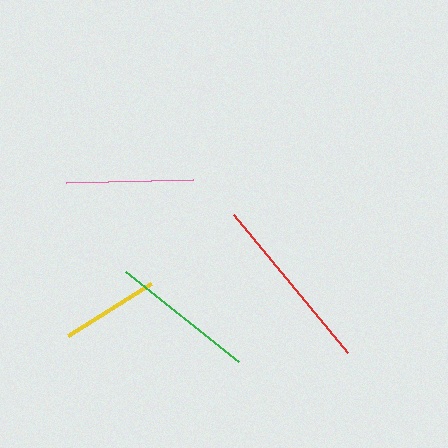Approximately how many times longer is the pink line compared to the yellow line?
The pink line is approximately 1.3 times the length of the yellow line.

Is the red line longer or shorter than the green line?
The red line is longer than the green line.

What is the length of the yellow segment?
The yellow segment is approximately 98 pixels long.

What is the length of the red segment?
The red segment is approximately 179 pixels long.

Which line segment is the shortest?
The yellow line is the shortest at approximately 98 pixels.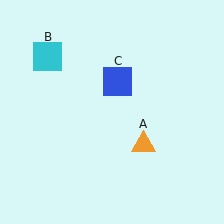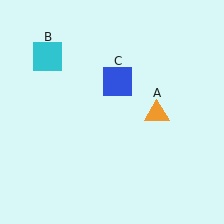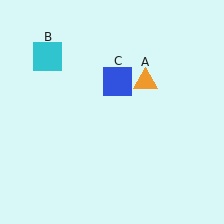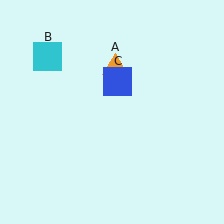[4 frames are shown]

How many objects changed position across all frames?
1 object changed position: orange triangle (object A).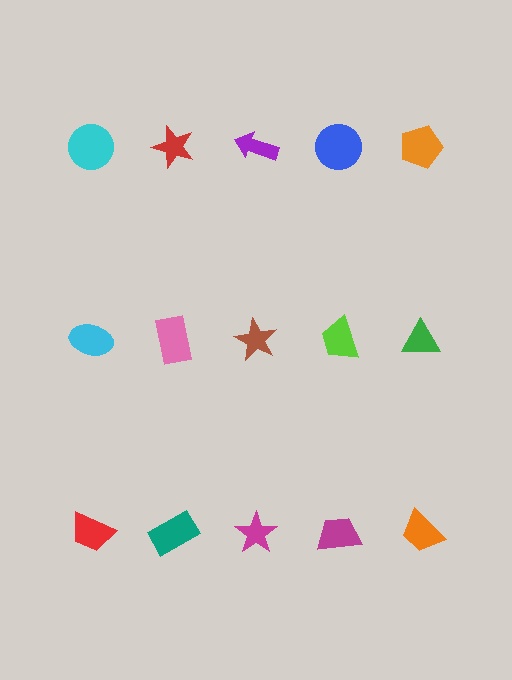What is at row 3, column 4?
A magenta trapezoid.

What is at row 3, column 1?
A red trapezoid.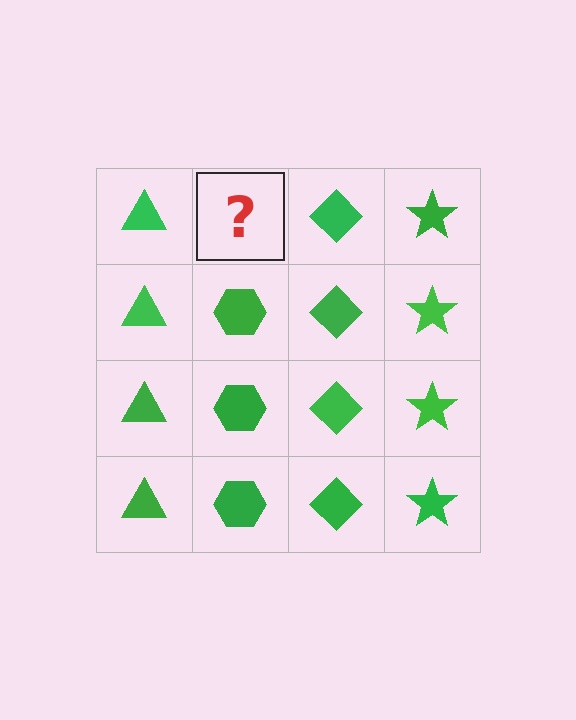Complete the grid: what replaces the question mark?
The question mark should be replaced with a green hexagon.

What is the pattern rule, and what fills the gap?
The rule is that each column has a consistent shape. The gap should be filled with a green hexagon.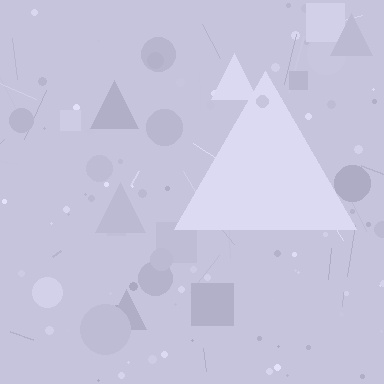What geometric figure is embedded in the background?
A triangle is embedded in the background.